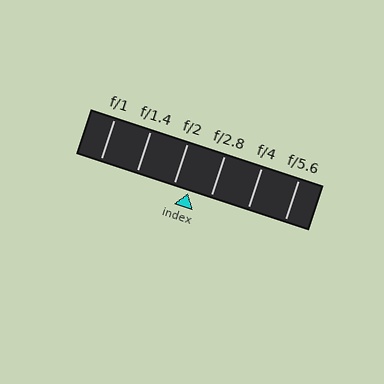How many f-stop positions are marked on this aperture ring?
There are 6 f-stop positions marked.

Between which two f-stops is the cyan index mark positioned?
The index mark is between f/2 and f/2.8.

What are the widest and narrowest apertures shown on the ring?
The widest aperture shown is f/1 and the narrowest is f/5.6.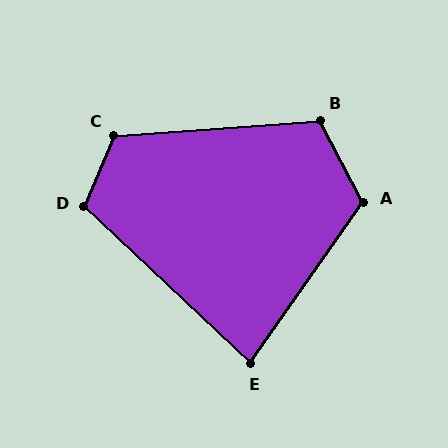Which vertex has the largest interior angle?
C, at approximately 117 degrees.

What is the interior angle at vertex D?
Approximately 110 degrees (obtuse).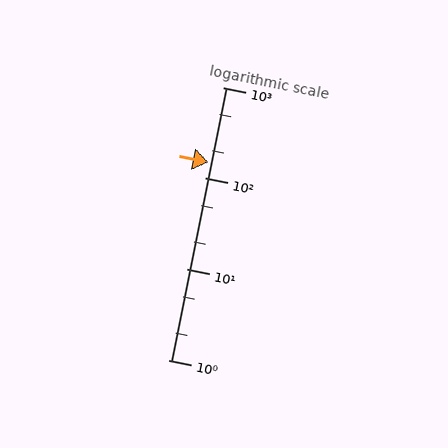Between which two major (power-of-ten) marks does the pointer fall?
The pointer is between 100 and 1000.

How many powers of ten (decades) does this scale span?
The scale spans 3 decades, from 1 to 1000.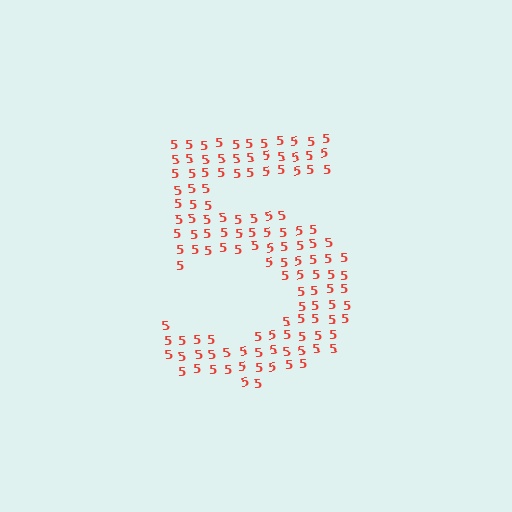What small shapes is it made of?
It is made of small digit 5's.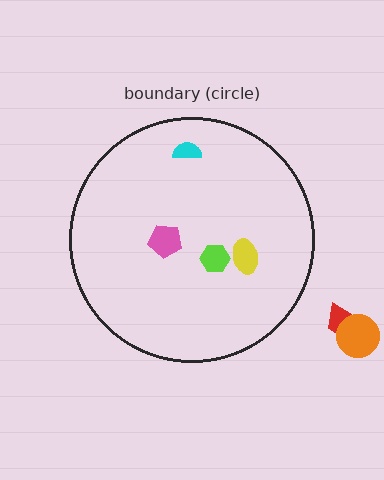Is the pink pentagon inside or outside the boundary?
Inside.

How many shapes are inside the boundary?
4 inside, 2 outside.